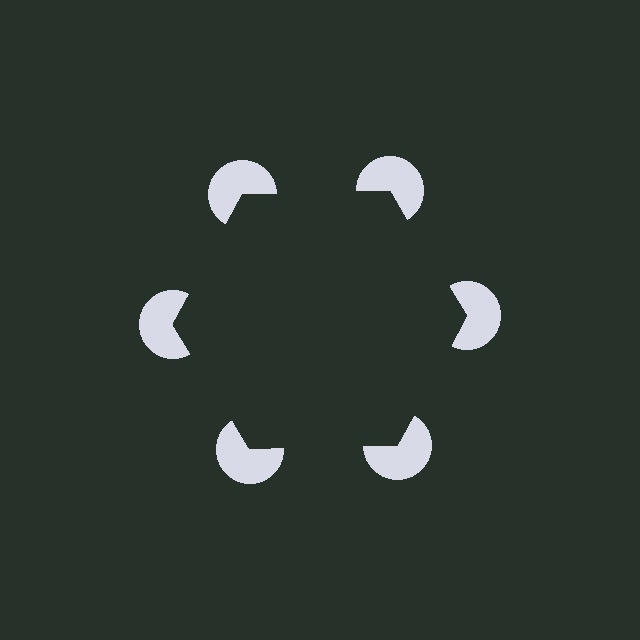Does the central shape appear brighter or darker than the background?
It typically appears slightly darker than the background, even though no actual brightness change is drawn.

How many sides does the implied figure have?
6 sides.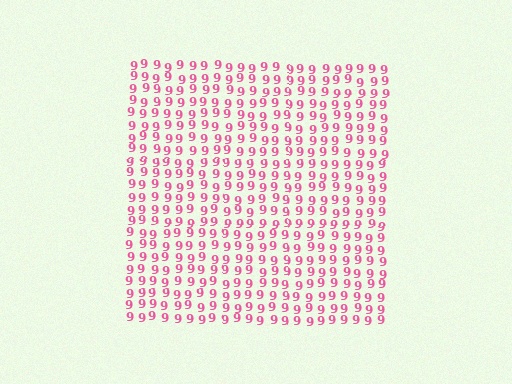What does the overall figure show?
The overall figure shows a square.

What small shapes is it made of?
It is made of small digit 9's.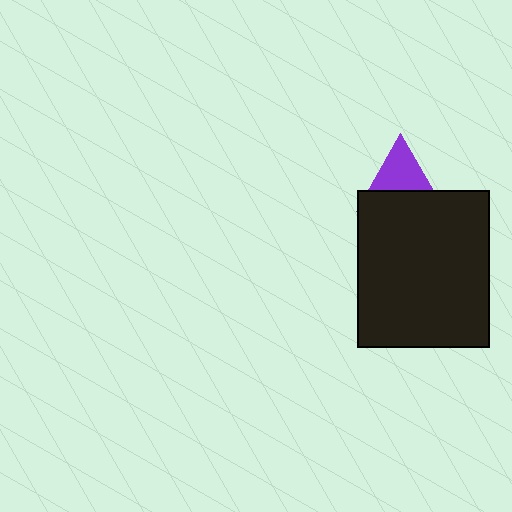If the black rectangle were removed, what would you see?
You would see the complete purple triangle.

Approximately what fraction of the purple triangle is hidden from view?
Roughly 48% of the purple triangle is hidden behind the black rectangle.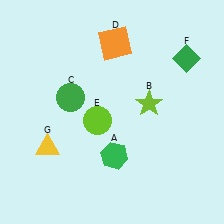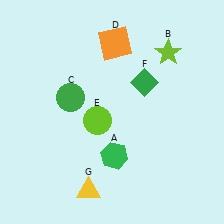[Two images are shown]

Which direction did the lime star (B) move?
The lime star (B) moved up.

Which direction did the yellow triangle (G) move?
The yellow triangle (G) moved down.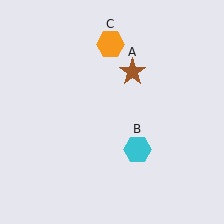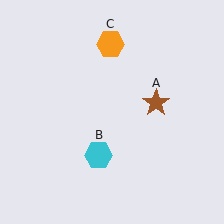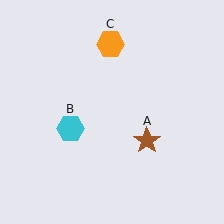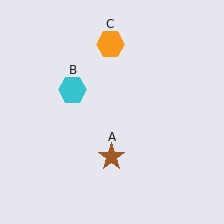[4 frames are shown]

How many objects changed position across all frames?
2 objects changed position: brown star (object A), cyan hexagon (object B).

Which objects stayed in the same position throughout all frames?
Orange hexagon (object C) remained stationary.